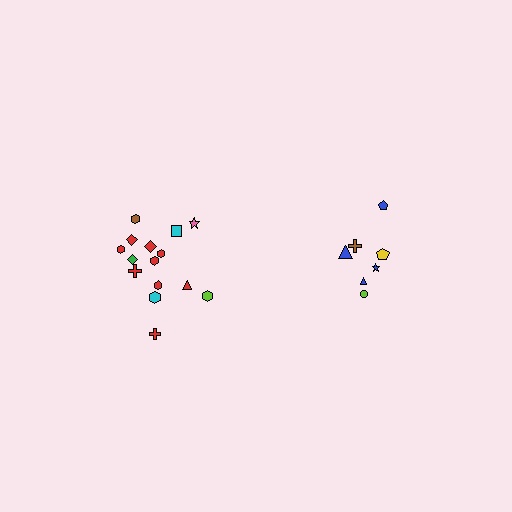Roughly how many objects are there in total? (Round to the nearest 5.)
Roughly 20 objects in total.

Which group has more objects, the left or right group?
The left group.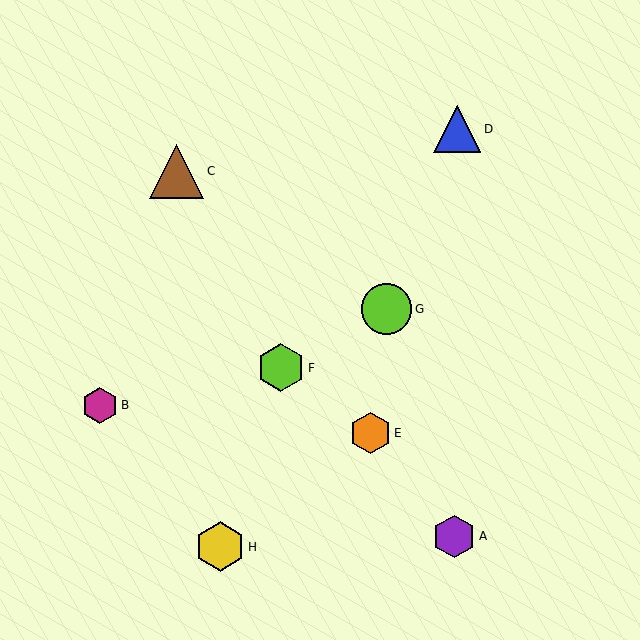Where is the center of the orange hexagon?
The center of the orange hexagon is at (370, 433).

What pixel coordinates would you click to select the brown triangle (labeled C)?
Click at (177, 171) to select the brown triangle C.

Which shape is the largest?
The brown triangle (labeled C) is the largest.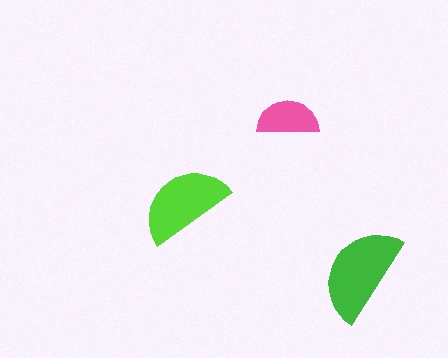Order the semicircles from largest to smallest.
the green one, the lime one, the pink one.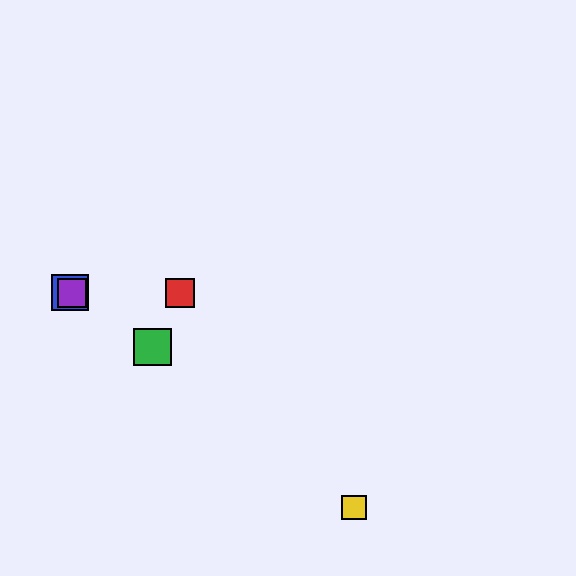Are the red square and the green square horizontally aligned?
No, the red square is at y≈293 and the green square is at y≈347.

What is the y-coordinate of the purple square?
The purple square is at y≈293.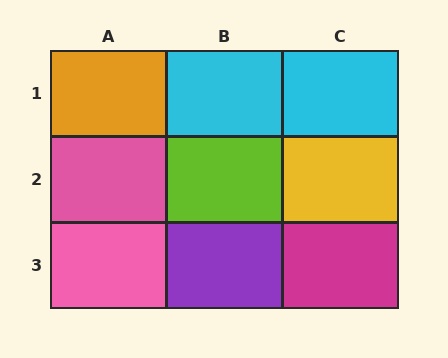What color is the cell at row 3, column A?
Pink.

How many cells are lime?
1 cell is lime.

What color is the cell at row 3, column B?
Purple.